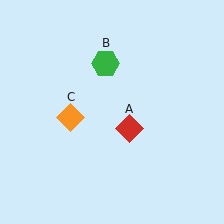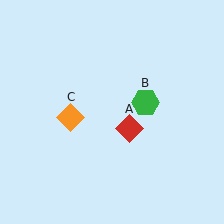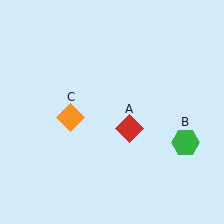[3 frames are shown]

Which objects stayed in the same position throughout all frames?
Red diamond (object A) and orange diamond (object C) remained stationary.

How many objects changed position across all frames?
1 object changed position: green hexagon (object B).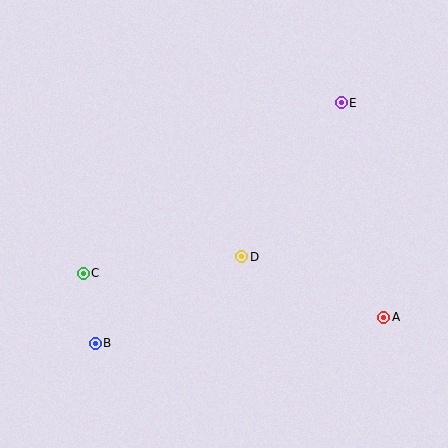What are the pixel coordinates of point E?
Point E is at (341, 103).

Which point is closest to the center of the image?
Point D at (242, 257) is closest to the center.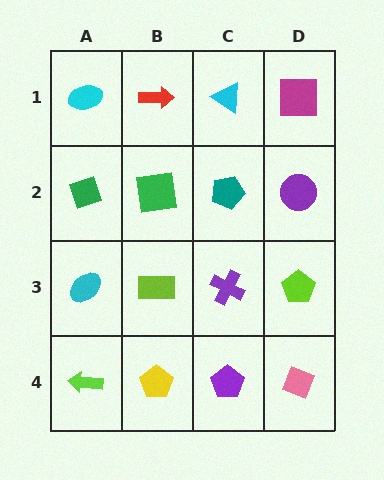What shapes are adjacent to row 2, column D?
A magenta square (row 1, column D), a lime pentagon (row 3, column D), a teal pentagon (row 2, column C).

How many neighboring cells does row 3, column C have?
4.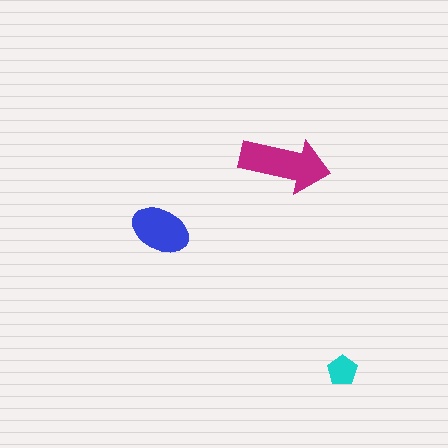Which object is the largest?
The magenta arrow.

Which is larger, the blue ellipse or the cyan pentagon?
The blue ellipse.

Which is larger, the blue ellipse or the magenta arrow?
The magenta arrow.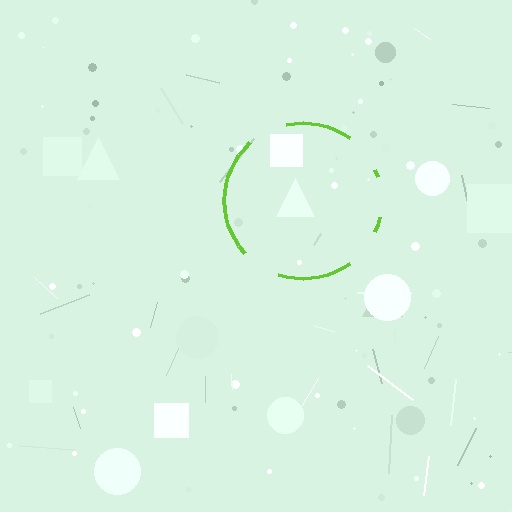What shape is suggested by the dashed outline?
The dashed outline suggests a circle.